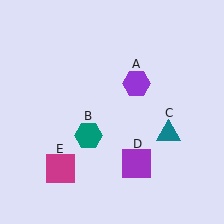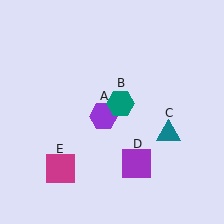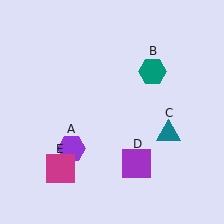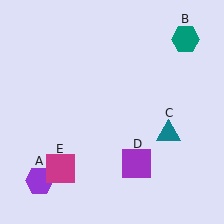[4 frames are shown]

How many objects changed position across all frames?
2 objects changed position: purple hexagon (object A), teal hexagon (object B).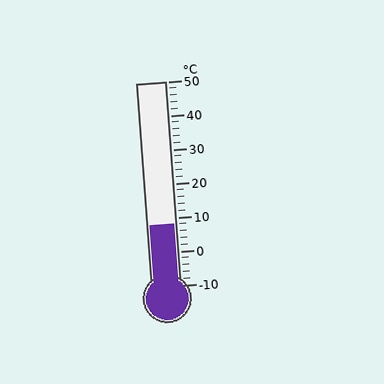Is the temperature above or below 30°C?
The temperature is below 30°C.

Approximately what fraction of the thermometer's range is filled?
The thermometer is filled to approximately 30% of its range.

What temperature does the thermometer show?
The thermometer shows approximately 8°C.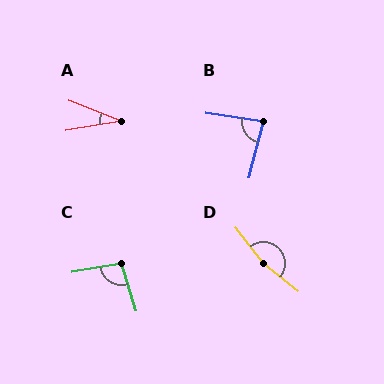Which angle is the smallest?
A, at approximately 32 degrees.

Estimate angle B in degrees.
Approximately 84 degrees.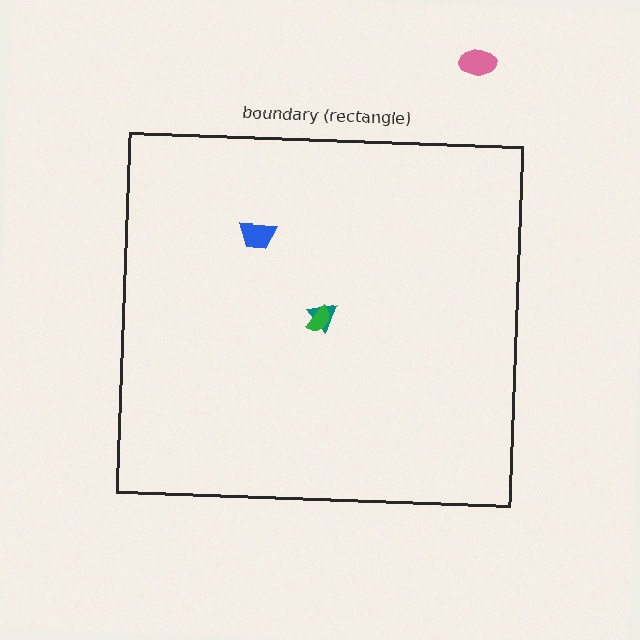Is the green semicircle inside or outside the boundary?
Inside.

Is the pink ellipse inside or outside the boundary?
Outside.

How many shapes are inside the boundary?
3 inside, 1 outside.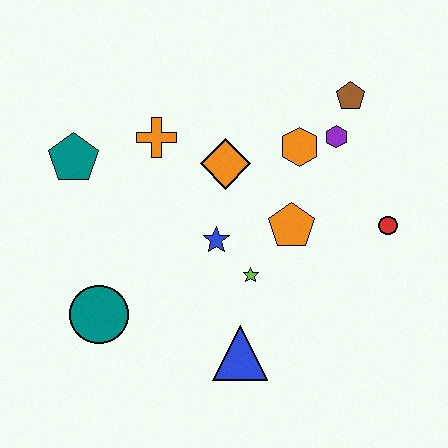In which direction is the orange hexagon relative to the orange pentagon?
The orange hexagon is above the orange pentagon.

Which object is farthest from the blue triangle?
The brown pentagon is farthest from the blue triangle.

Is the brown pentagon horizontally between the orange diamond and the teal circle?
No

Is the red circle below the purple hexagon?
Yes